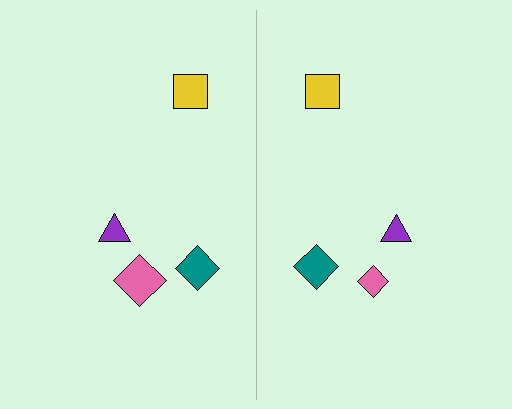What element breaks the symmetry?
The pink diamond on the right side has a different size than its mirror counterpart.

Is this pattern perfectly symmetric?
No, the pattern is not perfectly symmetric. The pink diamond on the right side has a different size than its mirror counterpart.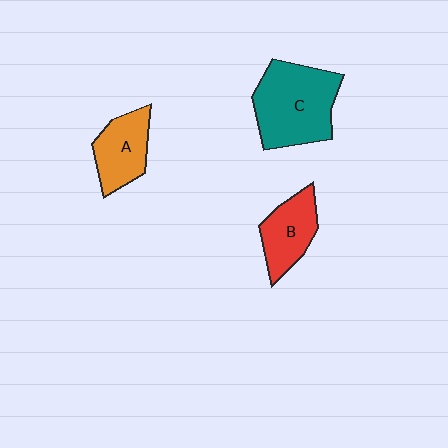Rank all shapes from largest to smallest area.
From largest to smallest: C (teal), A (orange), B (red).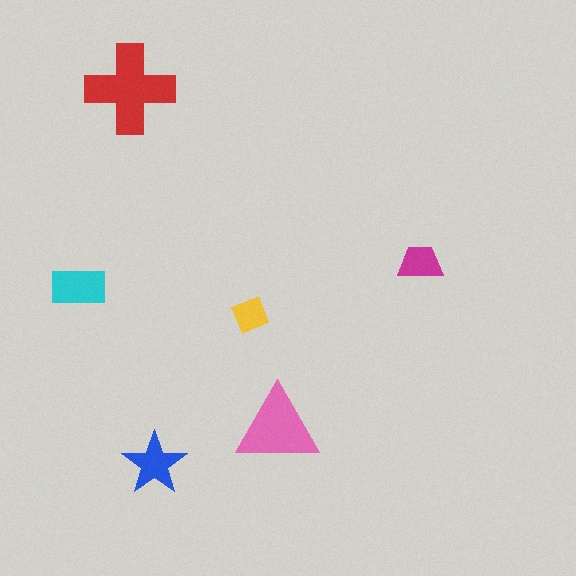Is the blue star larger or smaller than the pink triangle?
Smaller.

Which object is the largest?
The red cross.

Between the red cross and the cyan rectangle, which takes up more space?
The red cross.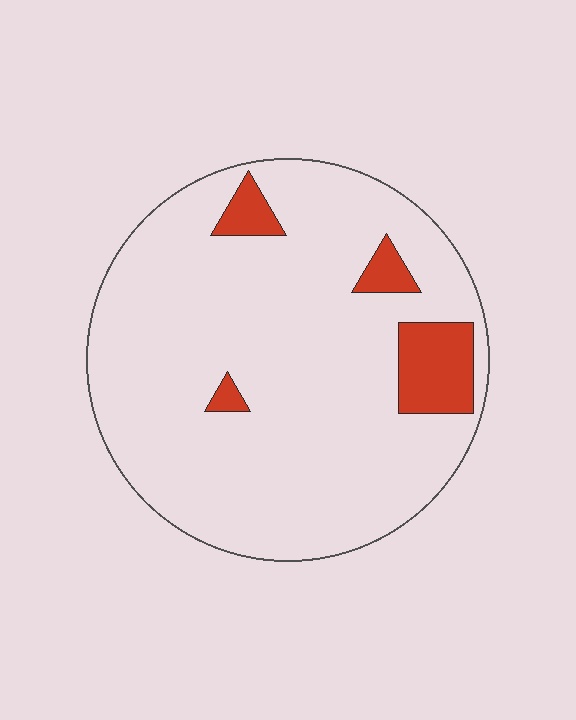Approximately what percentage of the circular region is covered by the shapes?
Approximately 10%.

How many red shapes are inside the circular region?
4.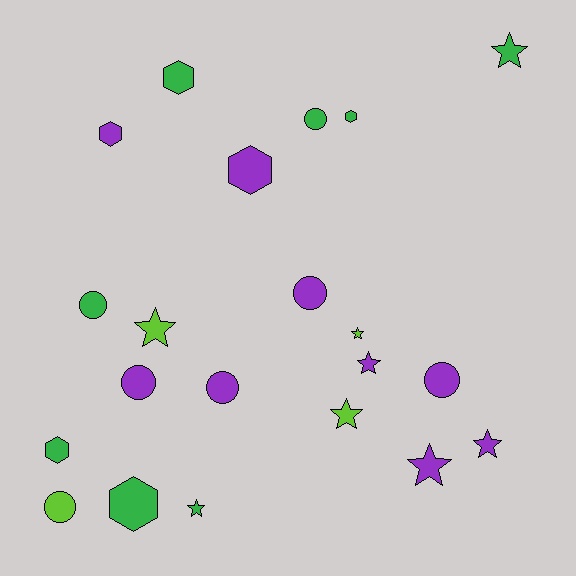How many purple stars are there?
There are 3 purple stars.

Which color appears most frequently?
Purple, with 9 objects.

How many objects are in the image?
There are 21 objects.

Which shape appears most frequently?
Star, with 8 objects.